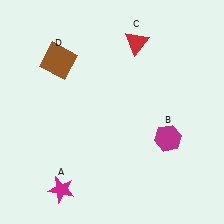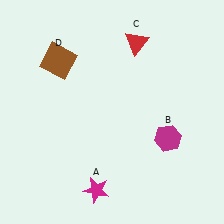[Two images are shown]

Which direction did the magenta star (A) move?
The magenta star (A) moved right.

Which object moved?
The magenta star (A) moved right.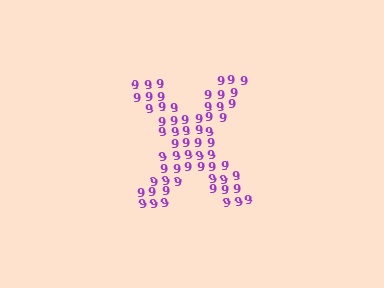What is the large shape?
The large shape is the letter X.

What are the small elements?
The small elements are digit 9's.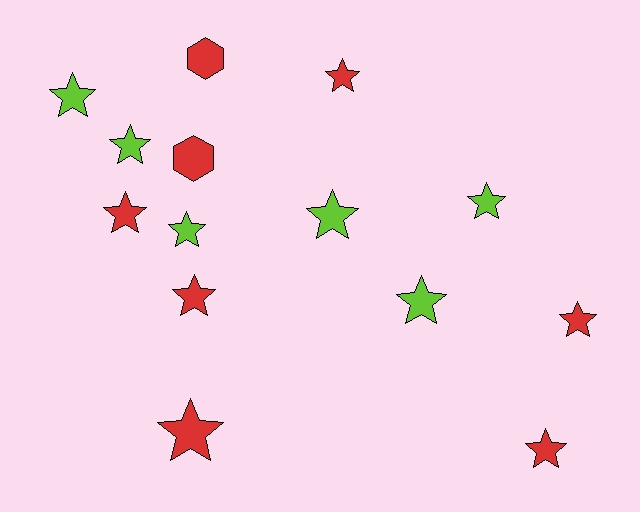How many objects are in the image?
There are 14 objects.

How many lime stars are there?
There are 6 lime stars.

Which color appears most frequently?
Red, with 8 objects.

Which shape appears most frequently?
Star, with 12 objects.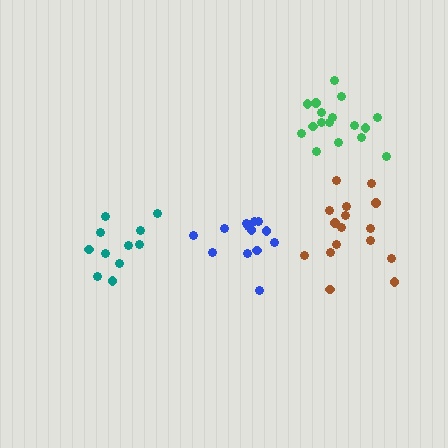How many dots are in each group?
Group 1: 13 dots, Group 2: 17 dots, Group 3: 11 dots, Group 4: 16 dots (57 total).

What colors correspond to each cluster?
The clusters are colored: blue, green, teal, brown.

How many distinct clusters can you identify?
There are 4 distinct clusters.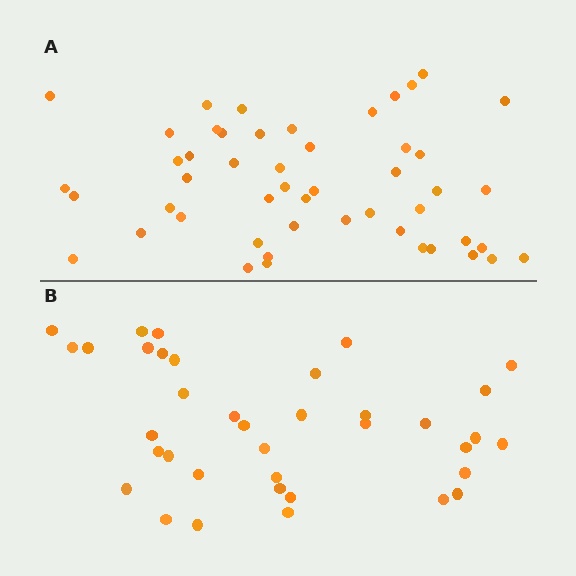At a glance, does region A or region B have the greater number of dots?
Region A (the top region) has more dots.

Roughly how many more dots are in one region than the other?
Region A has approximately 15 more dots than region B.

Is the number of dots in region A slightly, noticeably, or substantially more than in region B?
Region A has noticeably more, but not dramatically so. The ratio is roughly 1.4 to 1.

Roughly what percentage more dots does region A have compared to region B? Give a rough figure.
About 35% more.